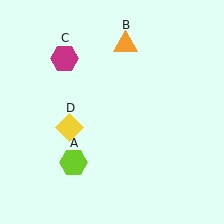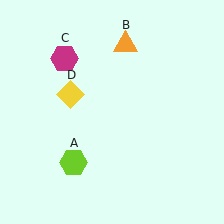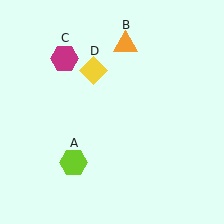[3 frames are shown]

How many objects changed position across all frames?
1 object changed position: yellow diamond (object D).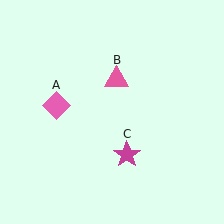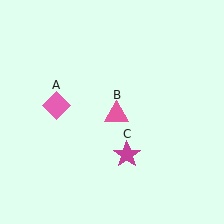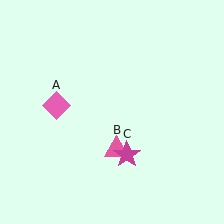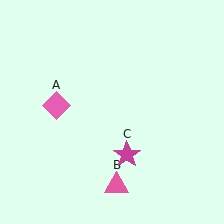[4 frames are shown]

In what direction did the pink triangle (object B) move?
The pink triangle (object B) moved down.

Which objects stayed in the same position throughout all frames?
Pink diamond (object A) and magenta star (object C) remained stationary.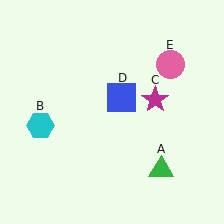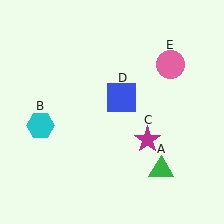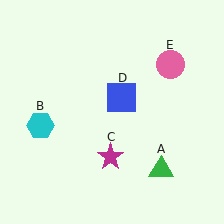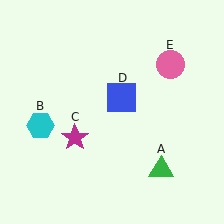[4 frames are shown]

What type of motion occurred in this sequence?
The magenta star (object C) rotated clockwise around the center of the scene.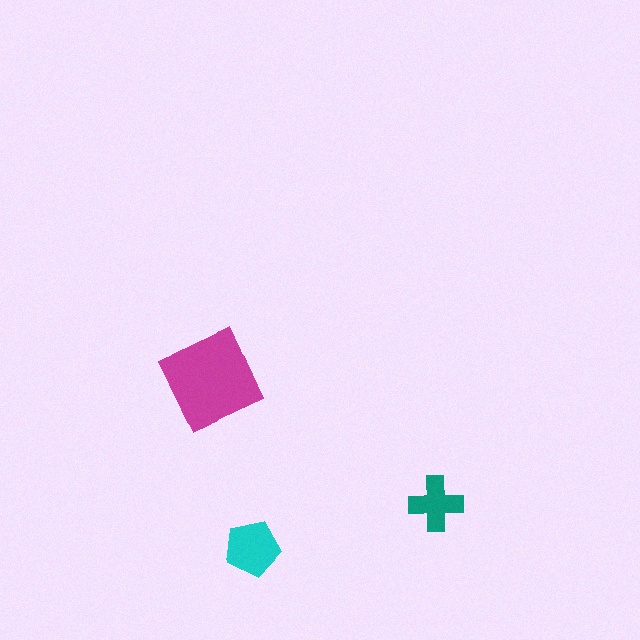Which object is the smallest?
The teal cross.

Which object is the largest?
The magenta square.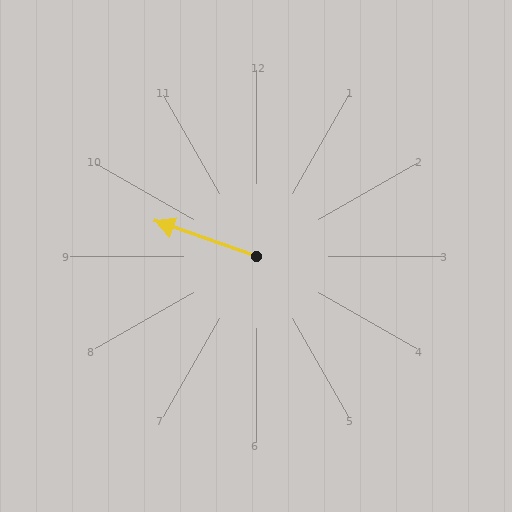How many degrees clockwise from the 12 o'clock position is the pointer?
Approximately 289 degrees.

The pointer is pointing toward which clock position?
Roughly 10 o'clock.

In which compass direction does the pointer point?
West.